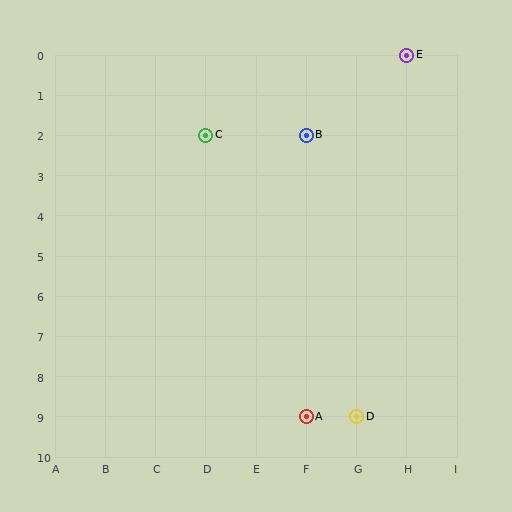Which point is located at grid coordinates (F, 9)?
Point A is at (F, 9).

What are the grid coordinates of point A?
Point A is at grid coordinates (F, 9).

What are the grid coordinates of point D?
Point D is at grid coordinates (G, 9).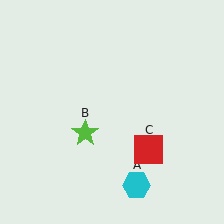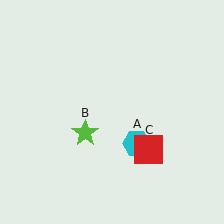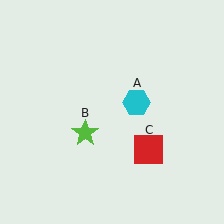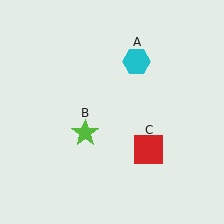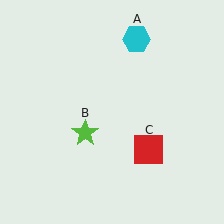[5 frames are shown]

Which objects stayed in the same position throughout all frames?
Lime star (object B) and red square (object C) remained stationary.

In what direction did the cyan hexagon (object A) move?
The cyan hexagon (object A) moved up.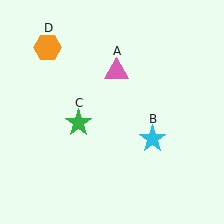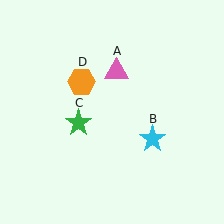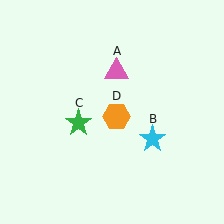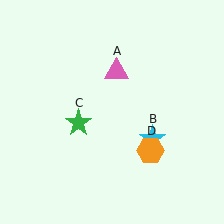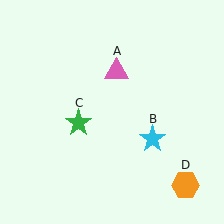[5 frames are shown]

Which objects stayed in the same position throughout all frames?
Pink triangle (object A) and cyan star (object B) and green star (object C) remained stationary.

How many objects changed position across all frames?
1 object changed position: orange hexagon (object D).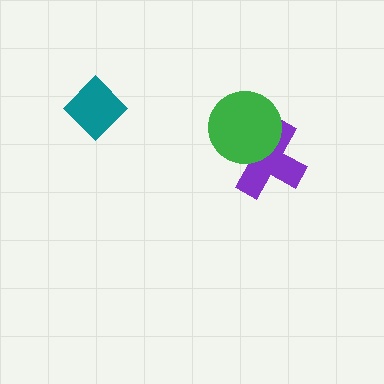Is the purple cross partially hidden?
Yes, it is partially covered by another shape.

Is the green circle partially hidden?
No, no other shape covers it.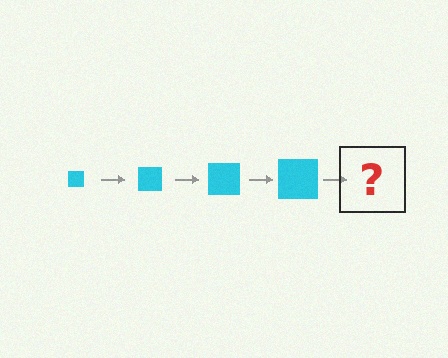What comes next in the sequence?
The next element should be a cyan square, larger than the previous one.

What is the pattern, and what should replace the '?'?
The pattern is that the square gets progressively larger each step. The '?' should be a cyan square, larger than the previous one.